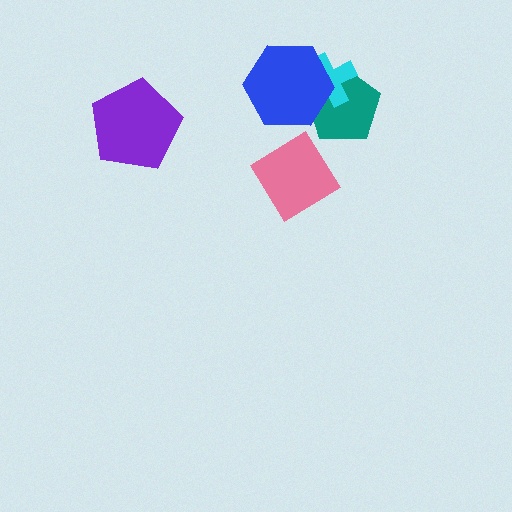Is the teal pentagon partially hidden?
Yes, it is partially covered by another shape.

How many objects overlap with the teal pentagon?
2 objects overlap with the teal pentagon.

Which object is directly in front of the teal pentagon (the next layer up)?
The cyan cross is directly in front of the teal pentagon.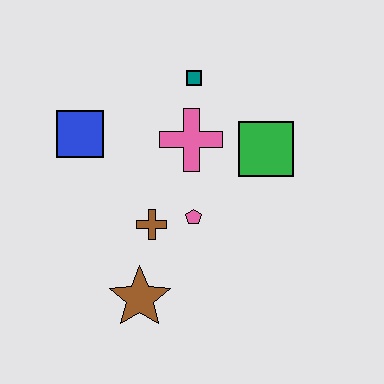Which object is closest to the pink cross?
The teal square is closest to the pink cross.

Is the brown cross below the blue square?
Yes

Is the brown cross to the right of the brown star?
Yes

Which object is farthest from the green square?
The brown star is farthest from the green square.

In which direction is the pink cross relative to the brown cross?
The pink cross is above the brown cross.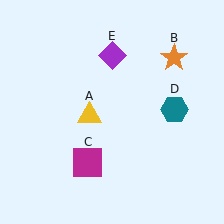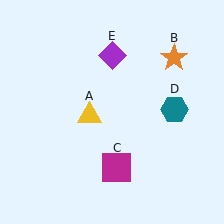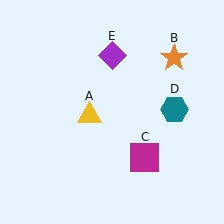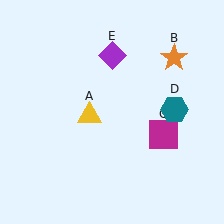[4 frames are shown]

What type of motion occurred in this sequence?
The magenta square (object C) rotated counterclockwise around the center of the scene.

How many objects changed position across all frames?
1 object changed position: magenta square (object C).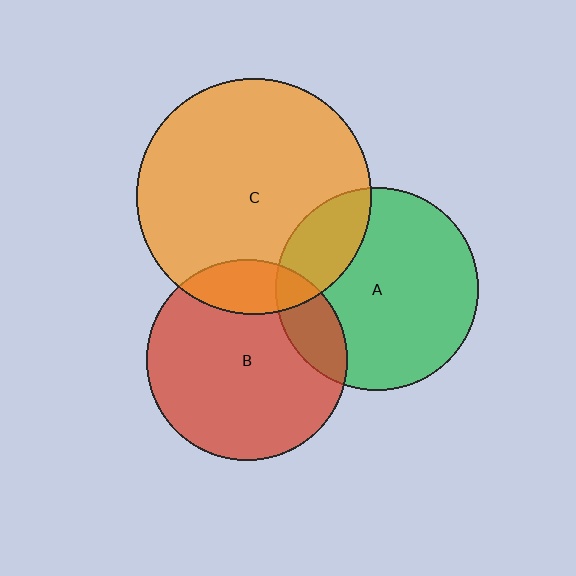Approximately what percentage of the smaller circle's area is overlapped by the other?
Approximately 20%.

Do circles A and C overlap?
Yes.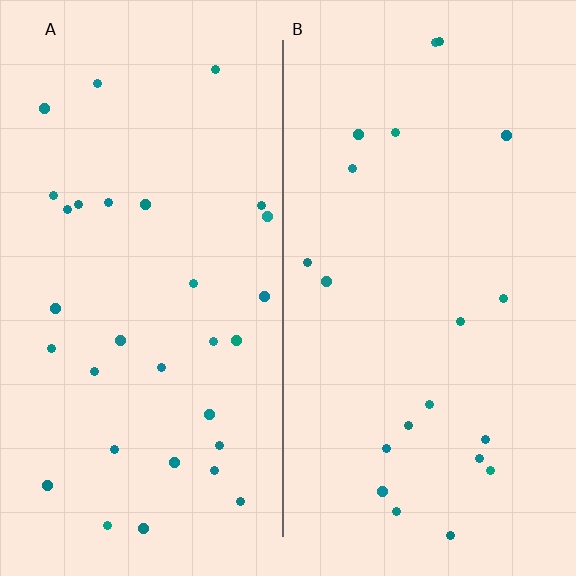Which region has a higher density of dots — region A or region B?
A (the left).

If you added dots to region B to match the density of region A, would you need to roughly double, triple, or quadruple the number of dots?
Approximately double.